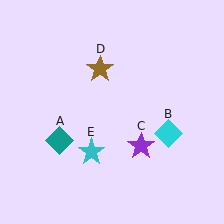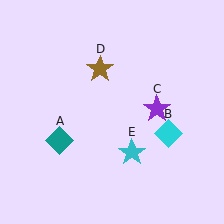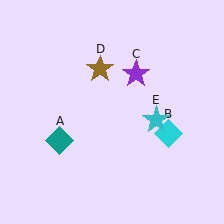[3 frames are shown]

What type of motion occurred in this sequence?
The purple star (object C), cyan star (object E) rotated counterclockwise around the center of the scene.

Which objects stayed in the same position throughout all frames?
Teal diamond (object A) and cyan diamond (object B) and brown star (object D) remained stationary.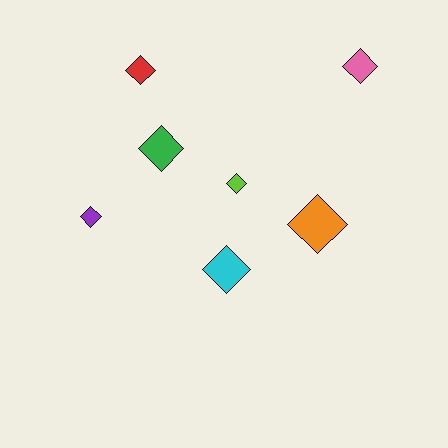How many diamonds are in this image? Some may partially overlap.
There are 7 diamonds.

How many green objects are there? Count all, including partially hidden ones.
There is 1 green object.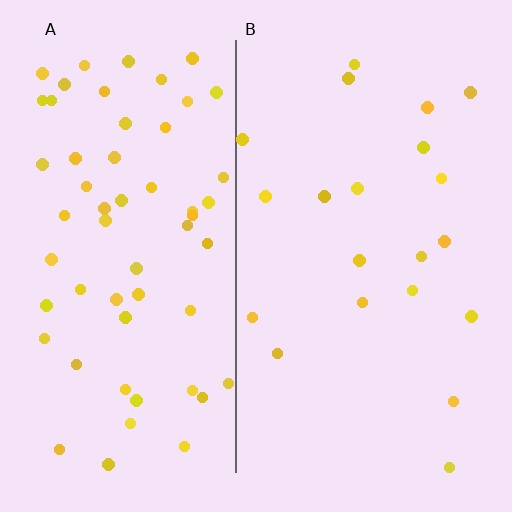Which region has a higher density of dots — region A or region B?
A (the left).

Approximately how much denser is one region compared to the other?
Approximately 2.9× — region A over region B.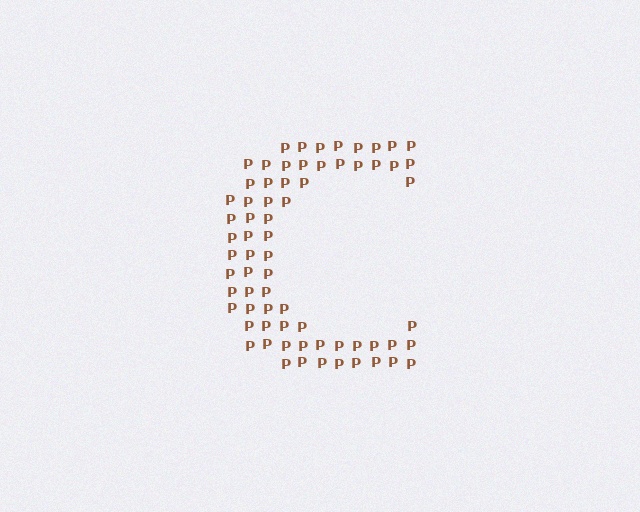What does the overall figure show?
The overall figure shows the letter C.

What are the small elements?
The small elements are letter P's.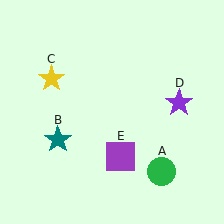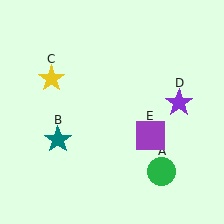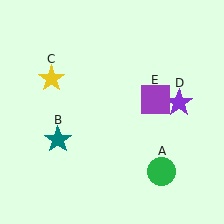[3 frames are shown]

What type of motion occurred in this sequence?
The purple square (object E) rotated counterclockwise around the center of the scene.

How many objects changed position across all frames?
1 object changed position: purple square (object E).